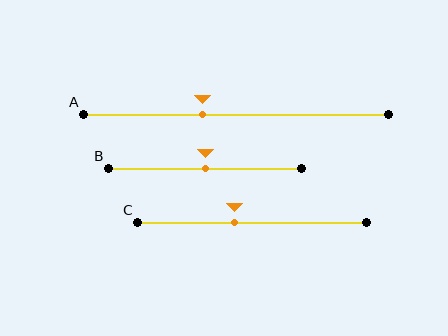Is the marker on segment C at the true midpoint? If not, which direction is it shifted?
No, the marker on segment C is shifted to the left by about 8% of the segment length.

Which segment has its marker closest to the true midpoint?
Segment B has its marker closest to the true midpoint.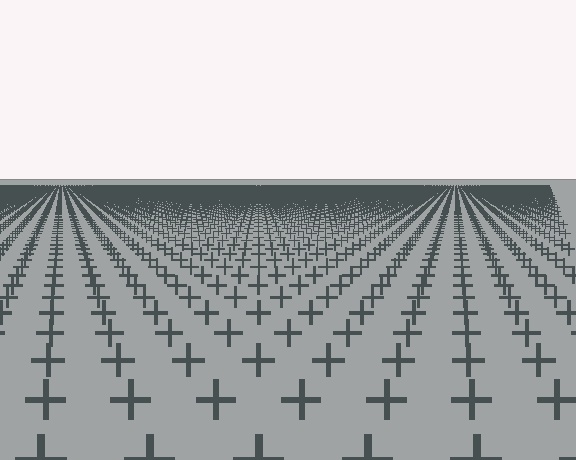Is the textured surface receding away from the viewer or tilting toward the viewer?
The surface is receding away from the viewer. Texture elements get smaller and denser toward the top.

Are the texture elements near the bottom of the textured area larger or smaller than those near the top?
Larger. Near the bottom, elements are closer to the viewer and appear at a bigger on-screen size.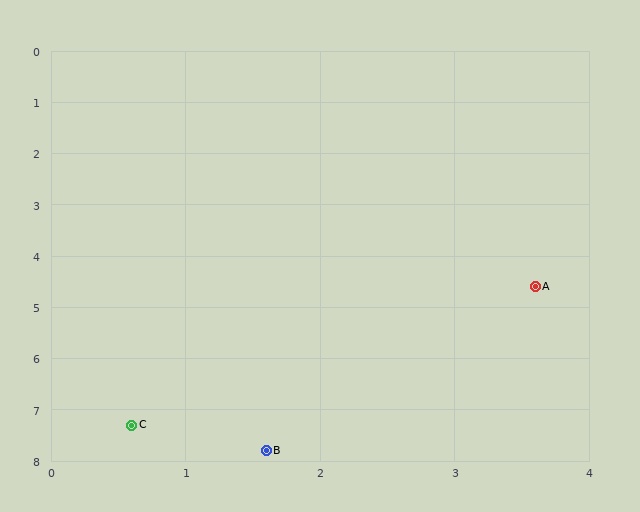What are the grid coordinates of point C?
Point C is at approximately (0.6, 7.3).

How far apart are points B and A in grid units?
Points B and A are about 3.8 grid units apart.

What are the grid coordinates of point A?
Point A is at approximately (3.6, 4.6).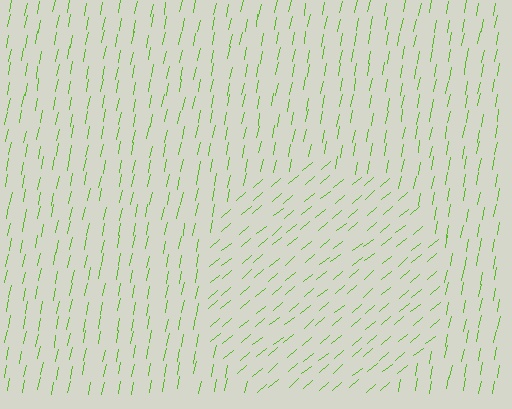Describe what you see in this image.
The image is filled with small lime line segments. A circle region in the image has lines oriented differently from the surrounding lines, creating a visible texture boundary.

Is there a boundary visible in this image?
Yes, there is a texture boundary formed by a change in line orientation.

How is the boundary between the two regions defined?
The boundary is defined purely by a change in line orientation (approximately 39 degrees difference). All lines are the same color and thickness.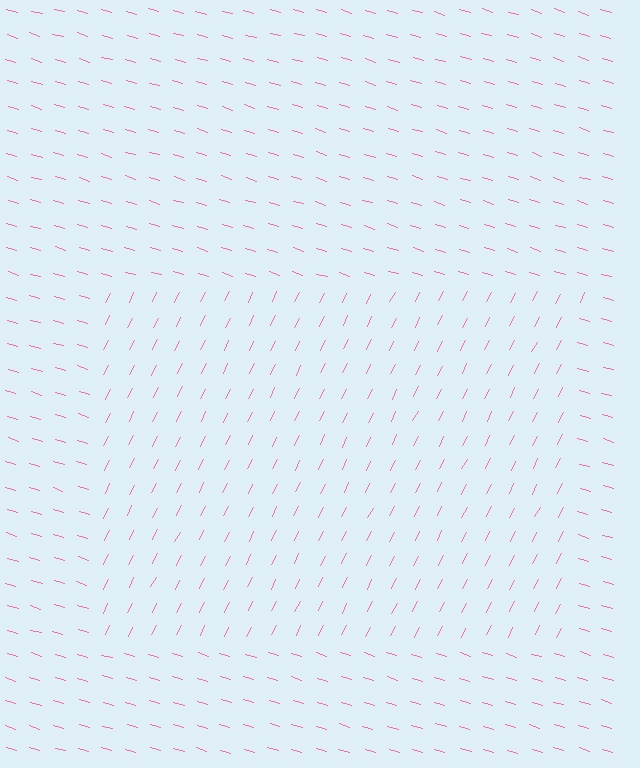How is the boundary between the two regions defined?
The boundary is defined purely by a change in line orientation (approximately 80 degrees difference). All lines are the same color and thickness.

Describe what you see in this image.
The image is filled with small pink line segments. A rectangle region in the image has lines oriented differently from the surrounding lines, creating a visible texture boundary.